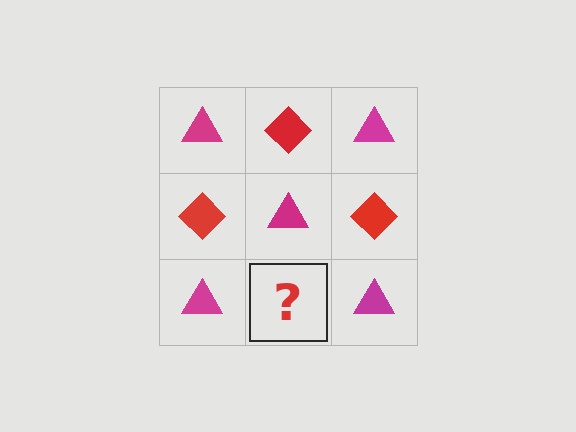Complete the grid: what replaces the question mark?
The question mark should be replaced with a red diamond.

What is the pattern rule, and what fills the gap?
The rule is that it alternates magenta triangle and red diamond in a checkerboard pattern. The gap should be filled with a red diamond.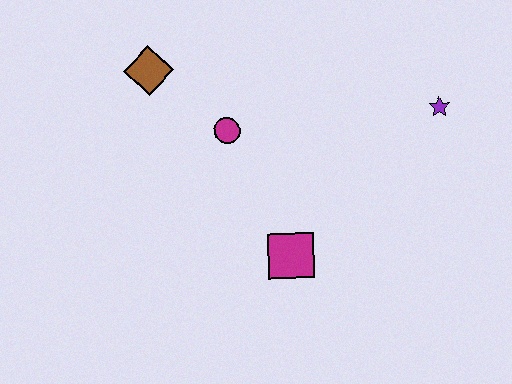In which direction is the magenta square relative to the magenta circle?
The magenta square is below the magenta circle.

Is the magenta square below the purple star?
Yes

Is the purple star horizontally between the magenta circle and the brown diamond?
No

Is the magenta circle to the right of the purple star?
No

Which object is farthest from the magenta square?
The brown diamond is farthest from the magenta square.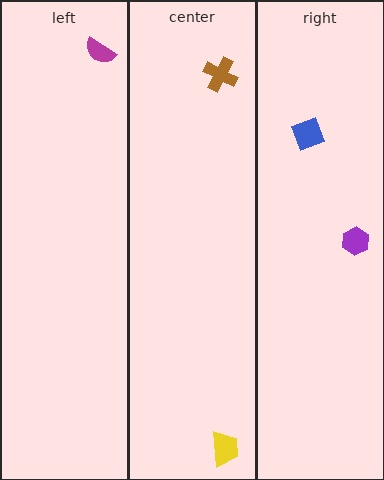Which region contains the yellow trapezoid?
The center region.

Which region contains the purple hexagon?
The right region.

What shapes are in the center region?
The brown cross, the yellow trapezoid.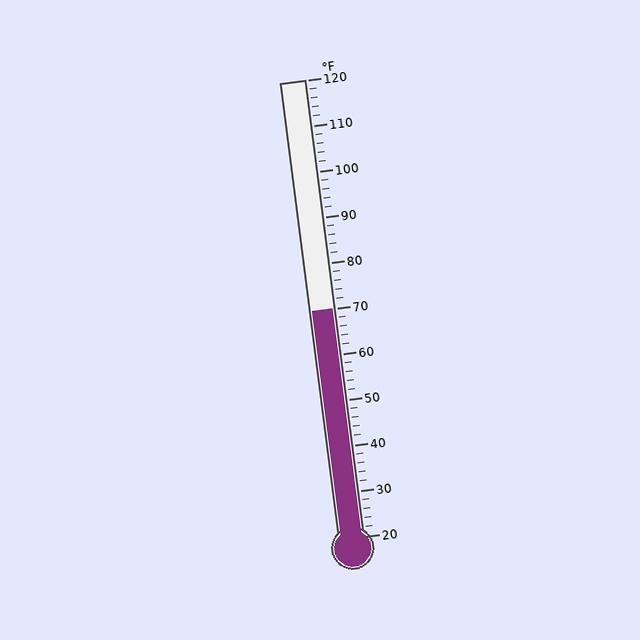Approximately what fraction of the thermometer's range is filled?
The thermometer is filled to approximately 50% of its range.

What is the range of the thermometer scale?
The thermometer scale ranges from 20°F to 120°F.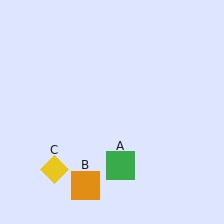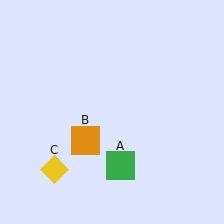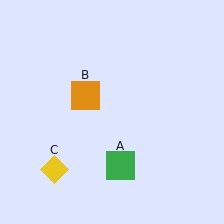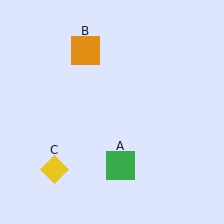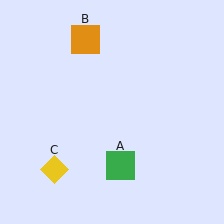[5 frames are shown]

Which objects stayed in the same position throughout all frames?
Green square (object A) and yellow diamond (object C) remained stationary.